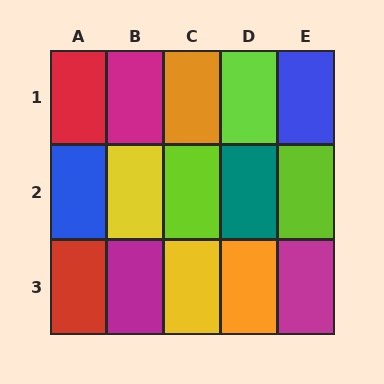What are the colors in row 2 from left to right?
Blue, yellow, lime, teal, lime.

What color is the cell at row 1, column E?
Blue.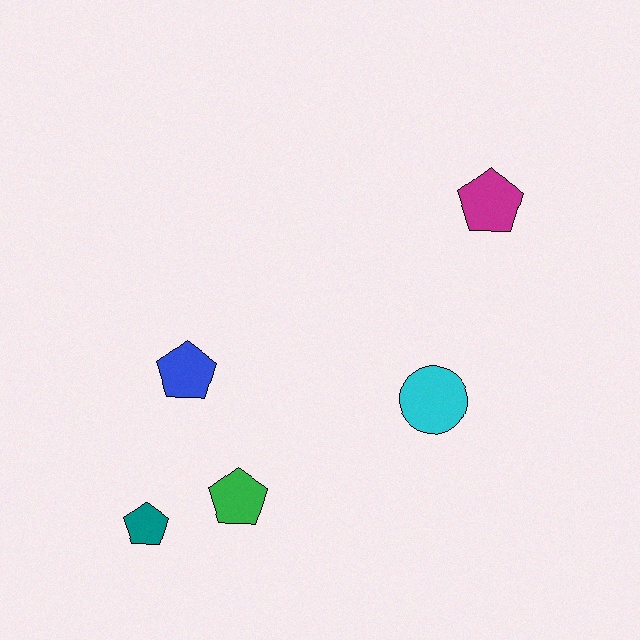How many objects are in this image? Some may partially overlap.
There are 5 objects.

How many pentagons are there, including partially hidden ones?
There are 4 pentagons.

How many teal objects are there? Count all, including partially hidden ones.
There is 1 teal object.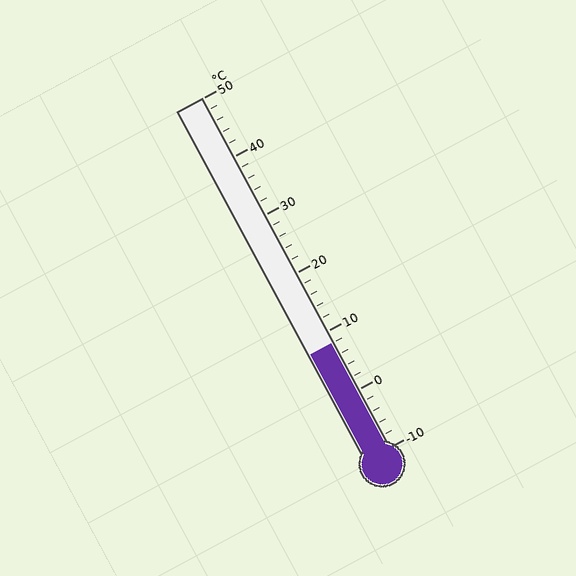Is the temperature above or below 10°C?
The temperature is below 10°C.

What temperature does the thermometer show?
The thermometer shows approximately 8°C.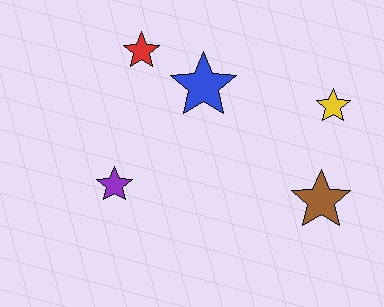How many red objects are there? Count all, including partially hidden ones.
There is 1 red object.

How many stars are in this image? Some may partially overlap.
There are 5 stars.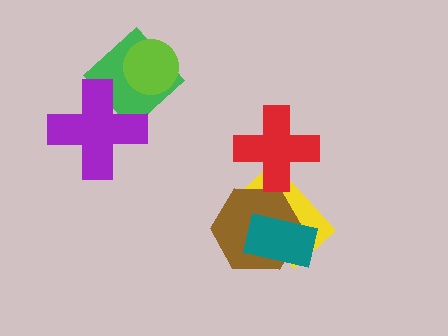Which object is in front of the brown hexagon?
The teal rectangle is in front of the brown hexagon.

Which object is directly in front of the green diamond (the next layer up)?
The lime circle is directly in front of the green diamond.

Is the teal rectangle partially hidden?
No, no other shape covers it.